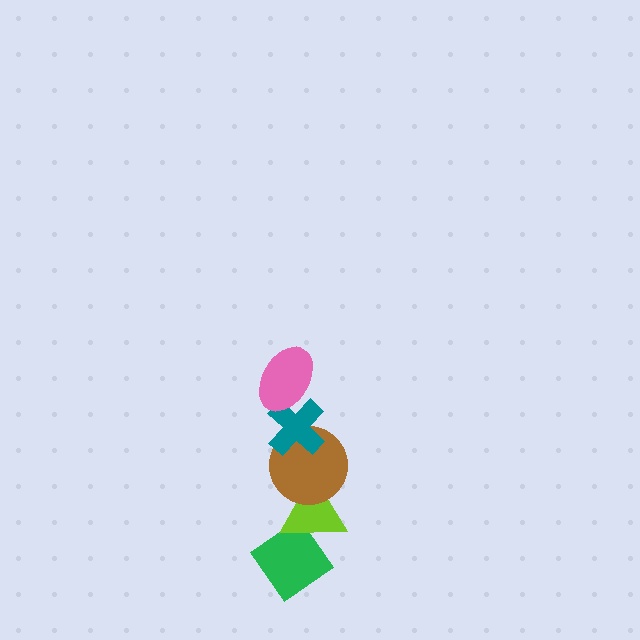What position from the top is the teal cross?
The teal cross is 2nd from the top.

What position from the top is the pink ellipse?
The pink ellipse is 1st from the top.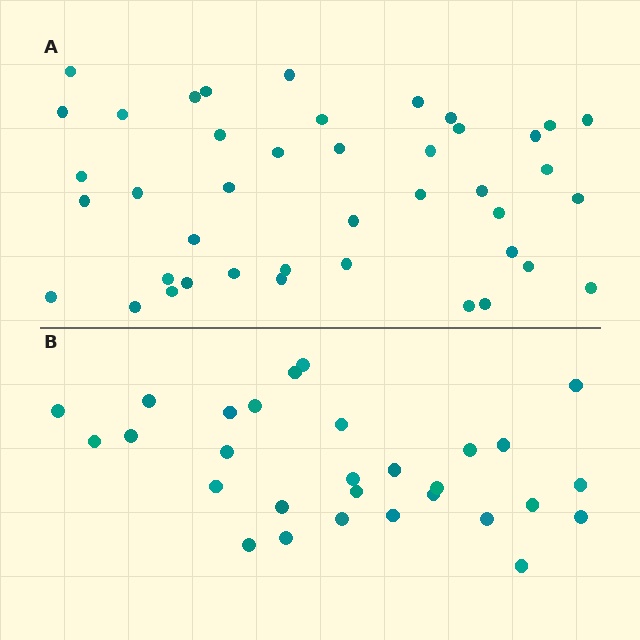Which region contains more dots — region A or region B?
Region A (the top region) has more dots.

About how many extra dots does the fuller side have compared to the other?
Region A has approximately 15 more dots than region B.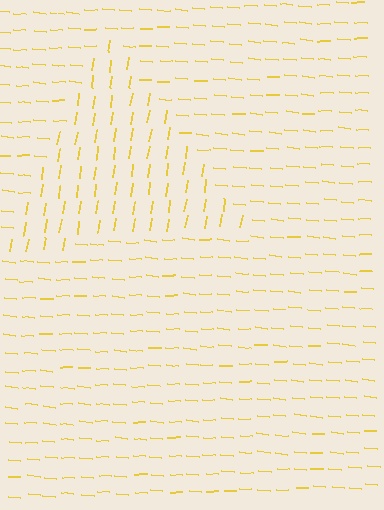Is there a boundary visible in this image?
Yes, there is a texture boundary formed by a change in line orientation.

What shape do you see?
I see a triangle.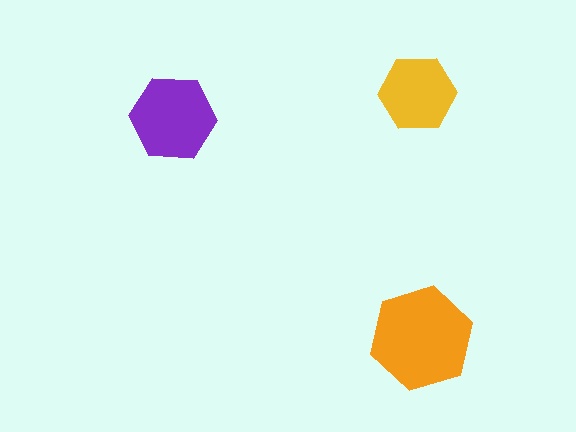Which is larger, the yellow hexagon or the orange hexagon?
The orange one.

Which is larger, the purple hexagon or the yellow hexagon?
The purple one.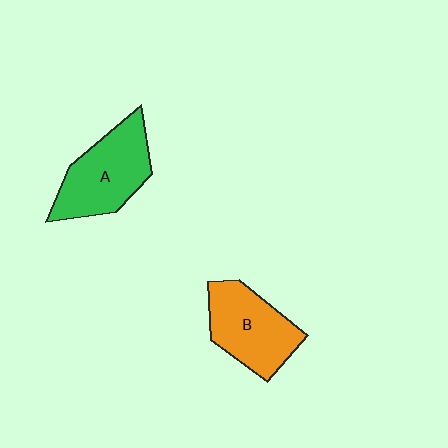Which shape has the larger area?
Shape A (green).